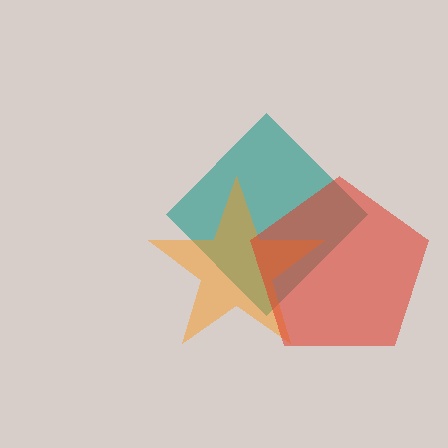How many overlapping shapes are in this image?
There are 3 overlapping shapes in the image.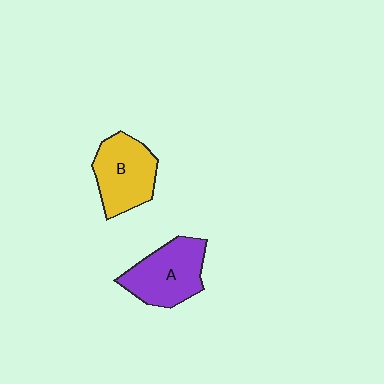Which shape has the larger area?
Shape A (purple).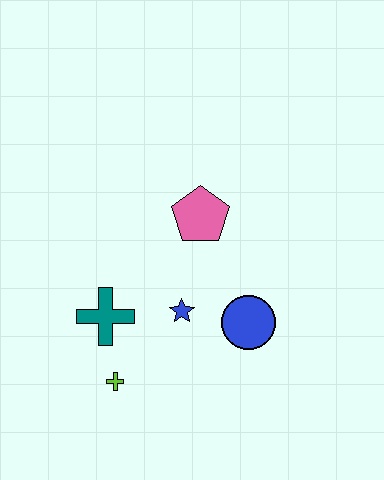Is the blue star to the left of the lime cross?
No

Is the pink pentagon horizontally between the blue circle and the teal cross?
Yes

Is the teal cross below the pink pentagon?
Yes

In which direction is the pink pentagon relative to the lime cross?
The pink pentagon is above the lime cross.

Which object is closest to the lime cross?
The teal cross is closest to the lime cross.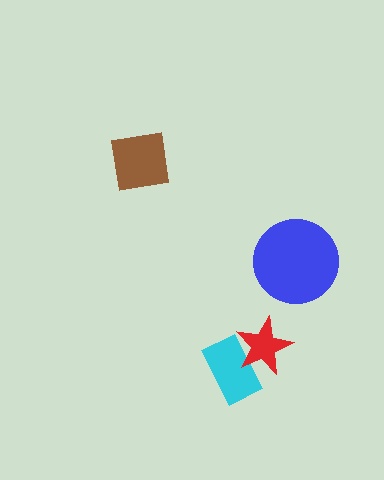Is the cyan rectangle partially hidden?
Yes, it is partially covered by another shape.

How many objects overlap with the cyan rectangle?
1 object overlaps with the cyan rectangle.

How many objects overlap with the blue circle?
0 objects overlap with the blue circle.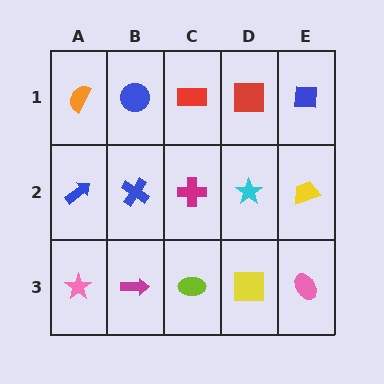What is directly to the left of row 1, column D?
A red rectangle.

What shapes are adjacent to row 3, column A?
A blue arrow (row 2, column A), a magenta arrow (row 3, column B).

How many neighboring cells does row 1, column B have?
3.